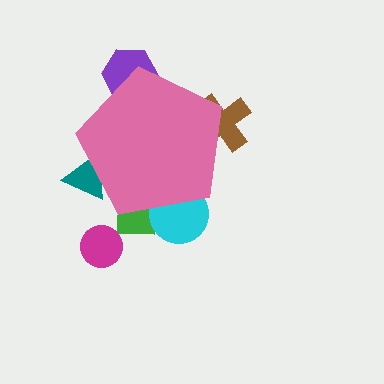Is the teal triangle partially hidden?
Yes, the teal triangle is partially hidden behind the pink pentagon.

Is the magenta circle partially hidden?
No, the magenta circle is fully visible.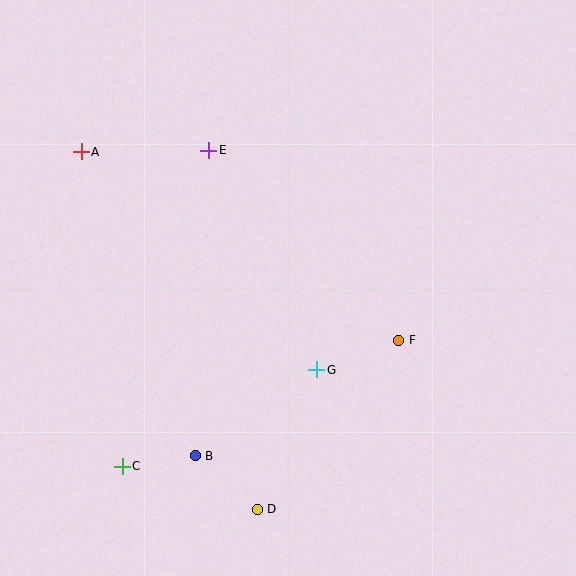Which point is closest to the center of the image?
Point G at (317, 370) is closest to the center.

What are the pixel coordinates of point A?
Point A is at (81, 152).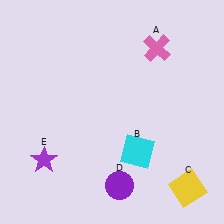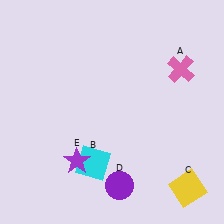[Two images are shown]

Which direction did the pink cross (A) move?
The pink cross (A) moved right.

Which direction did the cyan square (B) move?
The cyan square (B) moved left.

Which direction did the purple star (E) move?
The purple star (E) moved right.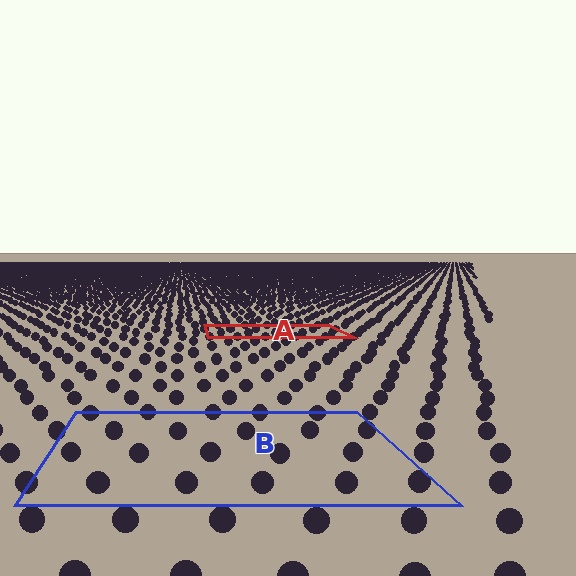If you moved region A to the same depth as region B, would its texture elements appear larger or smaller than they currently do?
They would appear larger. At a closer depth, the same texture elements are projected at a bigger on-screen size.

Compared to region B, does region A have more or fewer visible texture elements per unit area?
Region A has more texture elements per unit area — they are packed more densely because it is farther away.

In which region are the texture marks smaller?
The texture marks are smaller in region A, because it is farther away.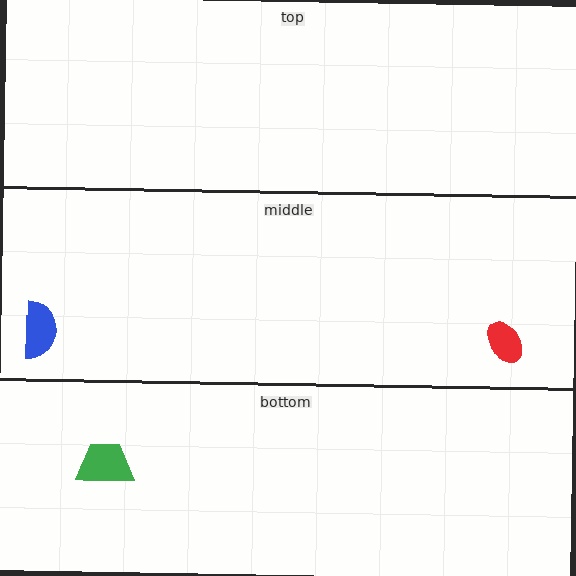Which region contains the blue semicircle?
The middle region.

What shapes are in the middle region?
The red ellipse, the blue semicircle.